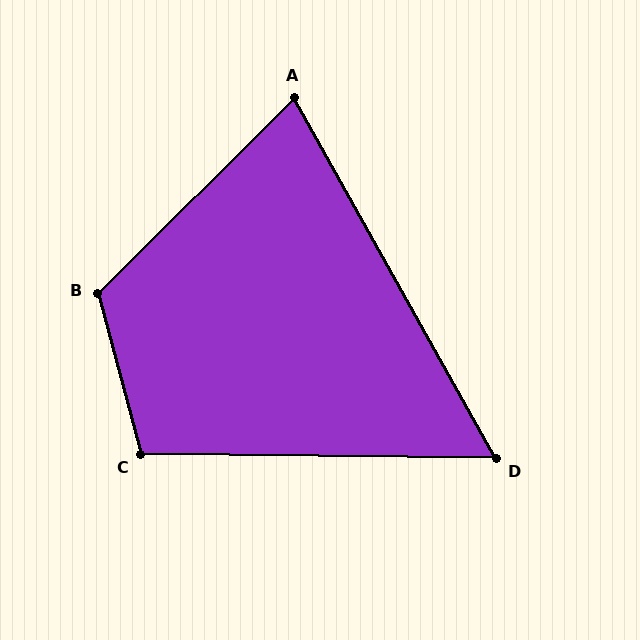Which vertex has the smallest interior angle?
D, at approximately 60 degrees.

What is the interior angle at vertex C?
Approximately 106 degrees (obtuse).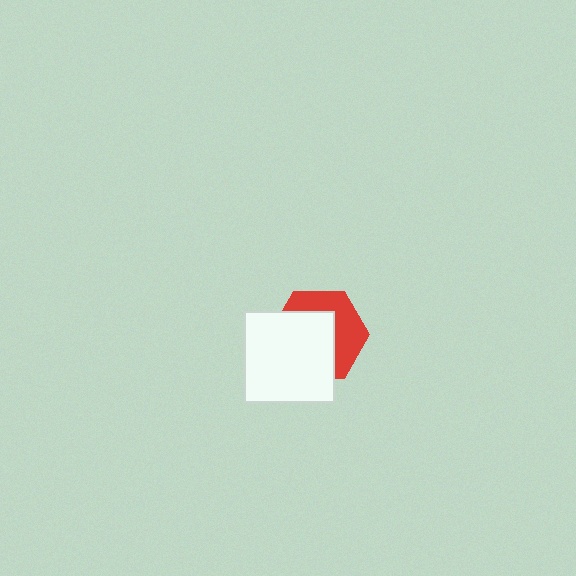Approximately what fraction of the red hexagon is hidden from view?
Roughly 57% of the red hexagon is hidden behind the white square.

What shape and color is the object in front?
The object in front is a white square.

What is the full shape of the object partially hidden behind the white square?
The partially hidden object is a red hexagon.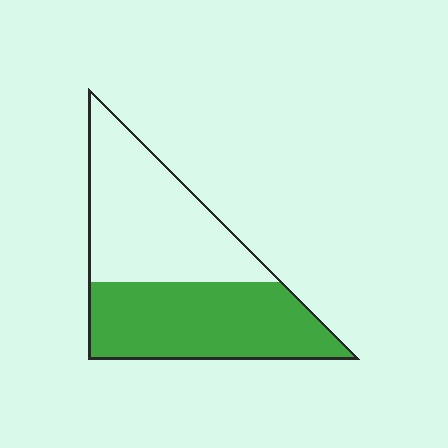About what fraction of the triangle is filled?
About one half (1/2).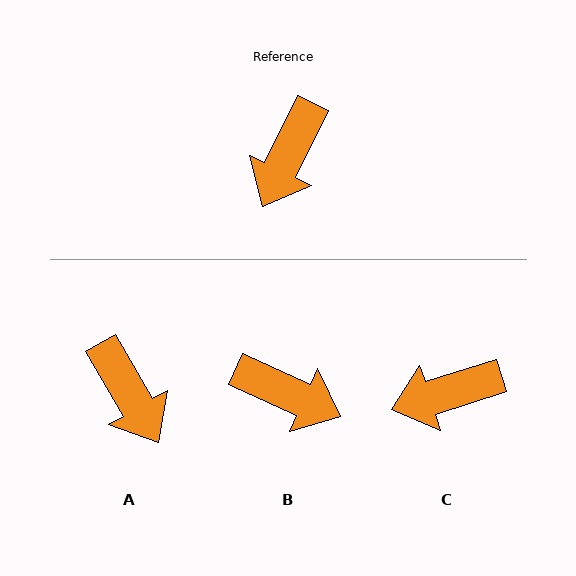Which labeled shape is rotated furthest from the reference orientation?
B, about 92 degrees away.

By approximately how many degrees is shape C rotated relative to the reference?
Approximately 47 degrees clockwise.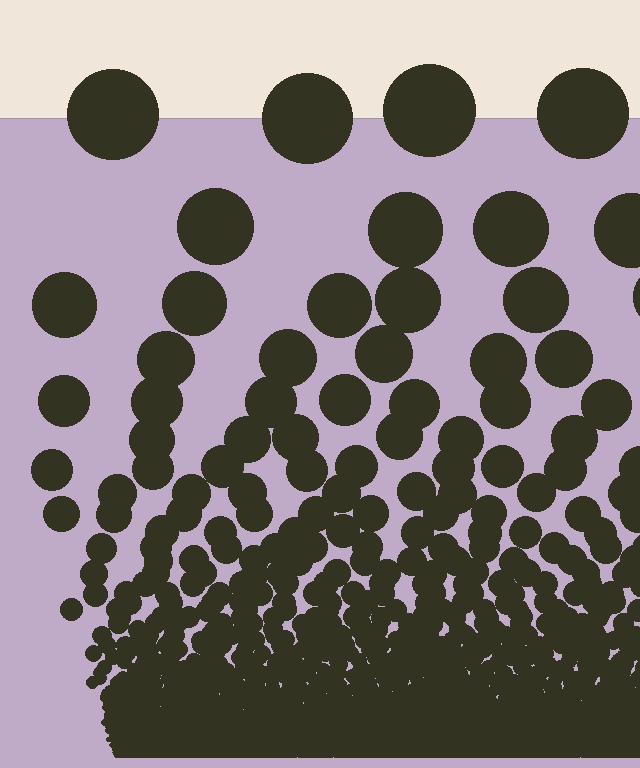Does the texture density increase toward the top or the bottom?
Density increases toward the bottom.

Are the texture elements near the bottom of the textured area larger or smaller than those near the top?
Smaller. The gradient is inverted — elements near the bottom are smaller and denser.